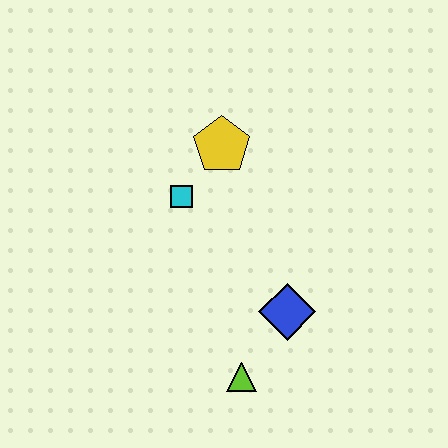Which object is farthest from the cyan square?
The lime triangle is farthest from the cyan square.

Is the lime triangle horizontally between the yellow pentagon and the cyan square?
No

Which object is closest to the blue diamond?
The lime triangle is closest to the blue diamond.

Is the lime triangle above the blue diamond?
No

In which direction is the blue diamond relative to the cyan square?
The blue diamond is below the cyan square.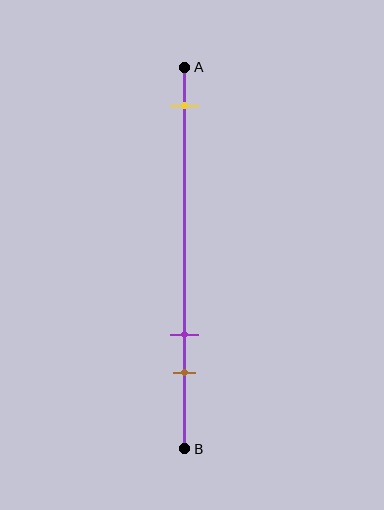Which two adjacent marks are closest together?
The purple and brown marks are the closest adjacent pair.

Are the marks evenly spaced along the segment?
No, the marks are not evenly spaced.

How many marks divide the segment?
There are 3 marks dividing the segment.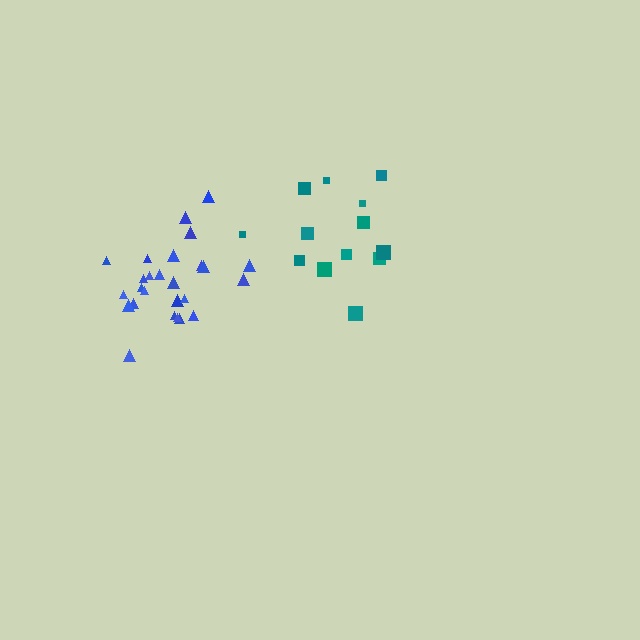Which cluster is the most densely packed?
Blue.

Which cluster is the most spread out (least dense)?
Teal.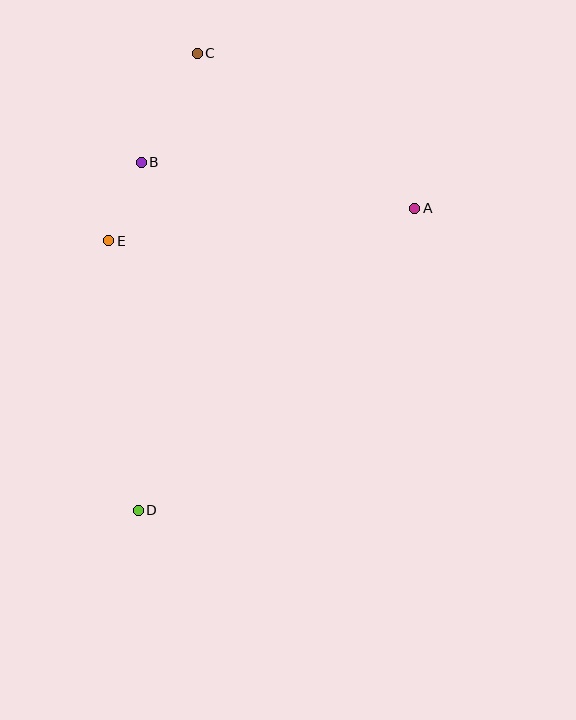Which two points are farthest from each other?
Points C and D are farthest from each other.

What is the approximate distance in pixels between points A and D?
The distance between A and D is approximately 410 pixels.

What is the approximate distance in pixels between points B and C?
The distance between B and C is approximately 122 pixels.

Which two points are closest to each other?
Points B and E are closest to each other.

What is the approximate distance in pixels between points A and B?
The distance between A and B is approximately 277 pixels.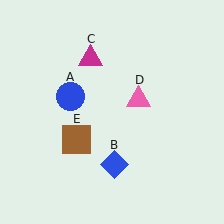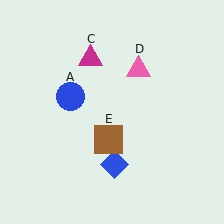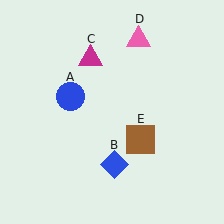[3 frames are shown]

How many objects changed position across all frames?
2 objects changed position: pink triangle (object D), brown square (object E).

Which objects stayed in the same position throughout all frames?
Blue circle (object A) and blue diamond (object B) and magenta triangle (object C) remained stationary.